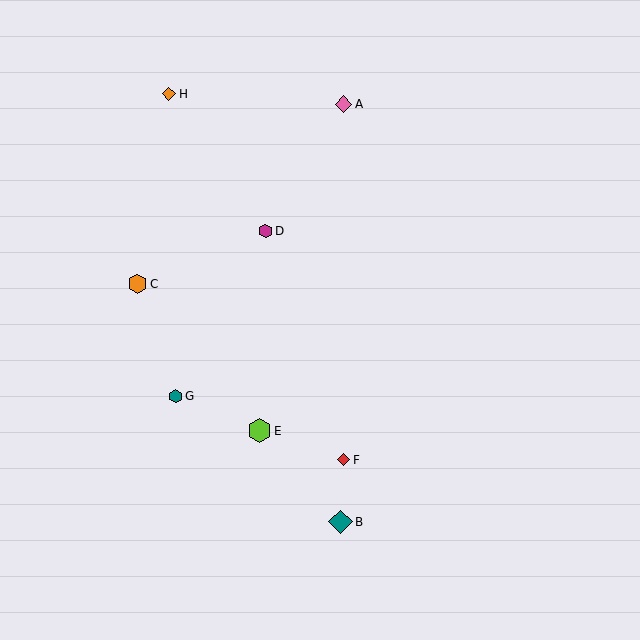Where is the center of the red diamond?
The center of the red diamond is at (344, 460).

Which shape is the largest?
The teal diamond (labeled B) is the largest.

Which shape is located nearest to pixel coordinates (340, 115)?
The pink diamond (labeled A) at (343, 104) is nearest to that location.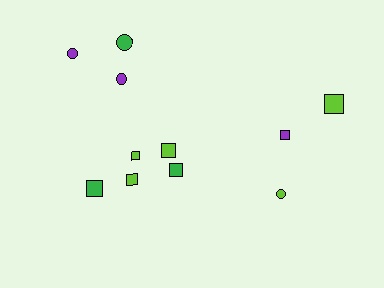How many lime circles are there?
There is 1 lime circle.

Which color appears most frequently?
Lime, with 5 objects.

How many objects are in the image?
There are 11 objects.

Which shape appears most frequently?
Square, with 7 objects.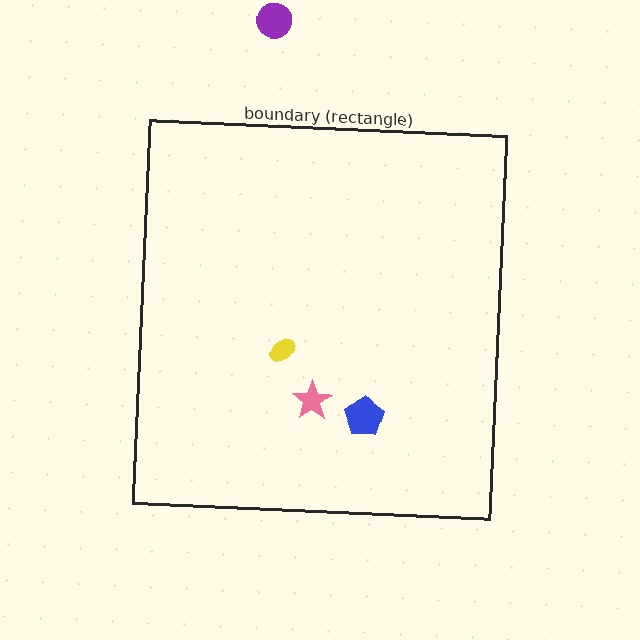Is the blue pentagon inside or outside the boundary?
Inside.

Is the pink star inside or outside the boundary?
Inside.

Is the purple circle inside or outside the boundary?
Outside.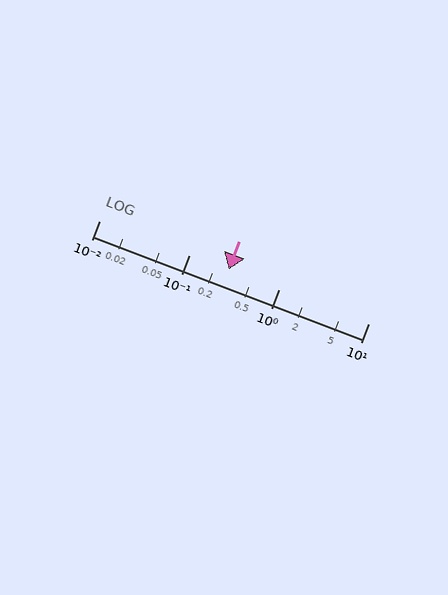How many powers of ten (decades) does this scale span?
The scale spans 3 decades, from 0.01 to 10.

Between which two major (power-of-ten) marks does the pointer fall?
The pointer is between 0.1 and 1.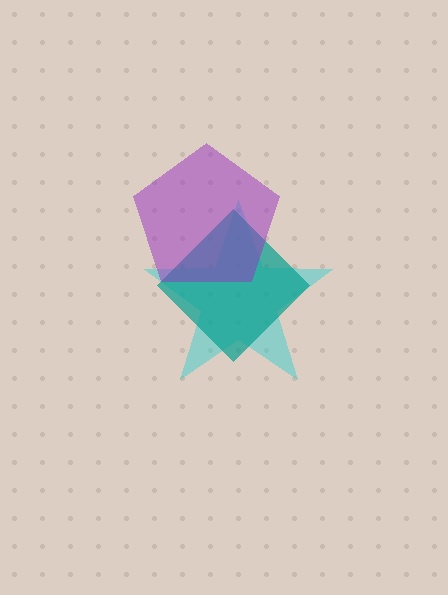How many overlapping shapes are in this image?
There are 3 overlapping shapes in the image.